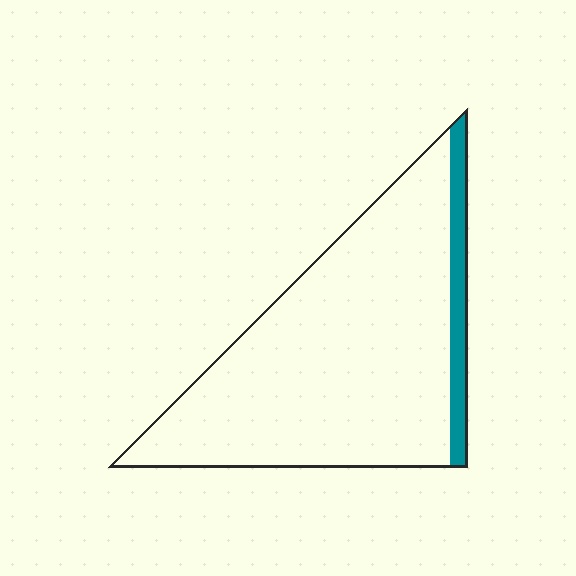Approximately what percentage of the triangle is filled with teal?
Approximately 10%.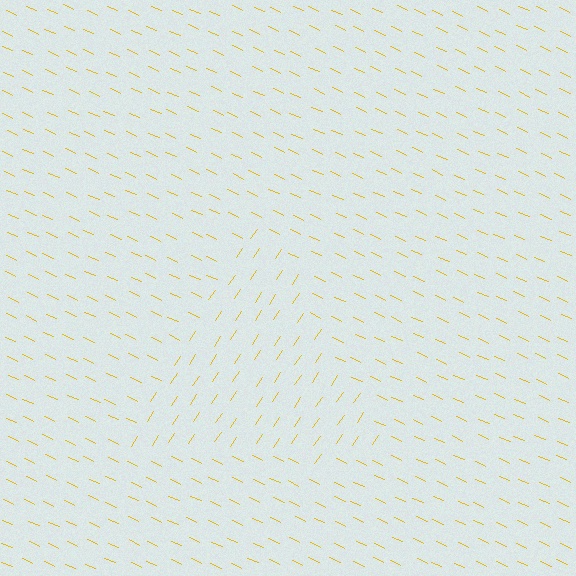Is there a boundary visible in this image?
Yes, there is a texture boundary formed by a change in line orientation.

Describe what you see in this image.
The image is filled with small yellow line segments. A triangle region in the image has lines oriented differently from the surrounding lines, creating a visible texture boundary.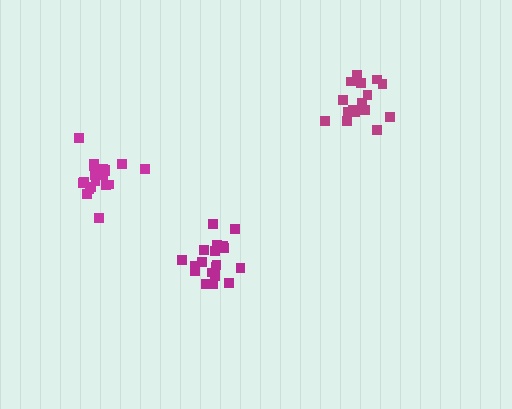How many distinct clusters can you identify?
There are 3 distinct clusters.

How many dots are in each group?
Group 1: 19 dots, Group 2: 16 dots, Group 3: 19 dots (54 total).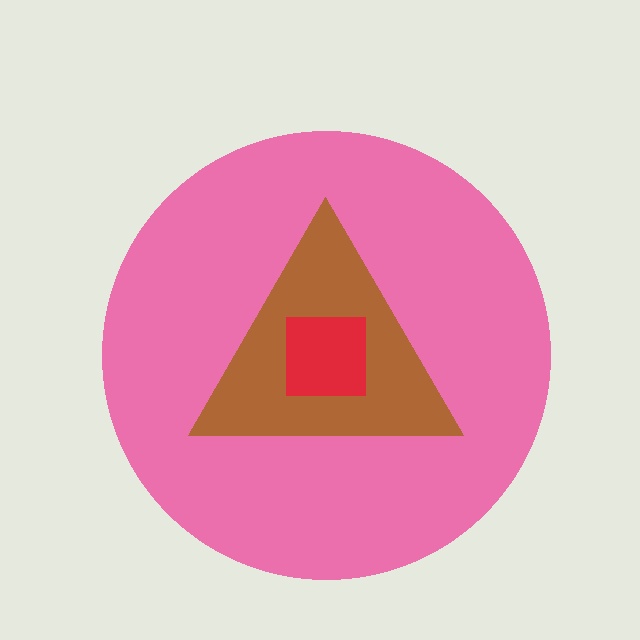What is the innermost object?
The red square.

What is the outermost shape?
The pink circle.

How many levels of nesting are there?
3.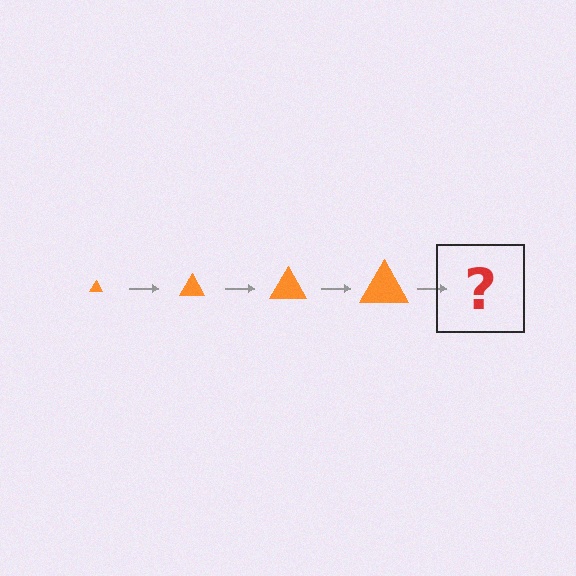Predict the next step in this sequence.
The next step is an orange triangle, larger than the previous one.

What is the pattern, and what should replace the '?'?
The pattern is that the triangle gets progressively larger each step. The '?' should be an orange triangle, larger than the previous one.